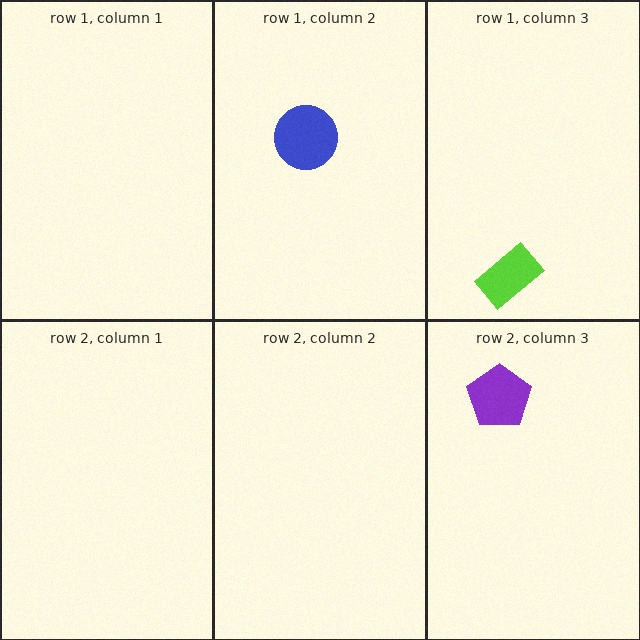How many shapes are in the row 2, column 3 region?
1.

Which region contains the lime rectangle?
The row 1, column 3 region.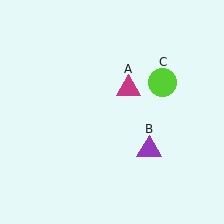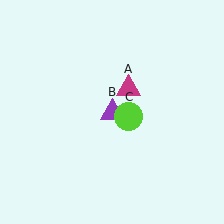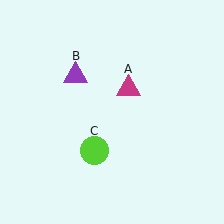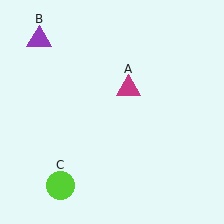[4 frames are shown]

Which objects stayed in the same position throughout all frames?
Magenta triangle (object A) remained stationary.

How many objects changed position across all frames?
2 objects changed position: purple triangle (object B), lime circle (object C).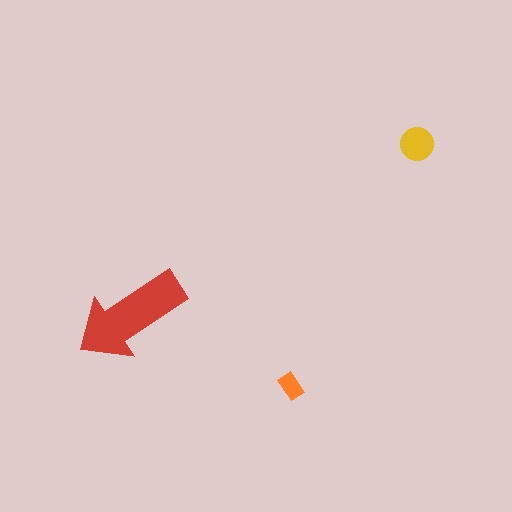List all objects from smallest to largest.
The orange rectangle, the yellow circle, the red arrow.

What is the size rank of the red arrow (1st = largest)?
1st.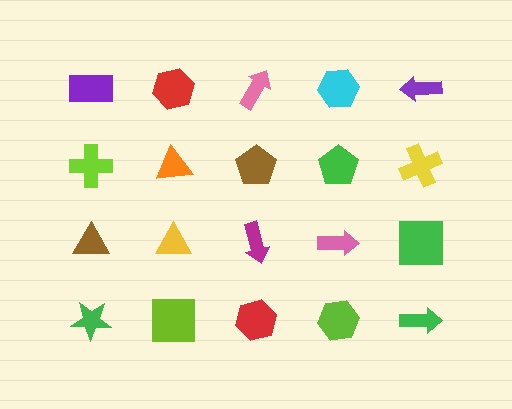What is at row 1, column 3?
A pink arrow.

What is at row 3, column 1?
A brown triangle.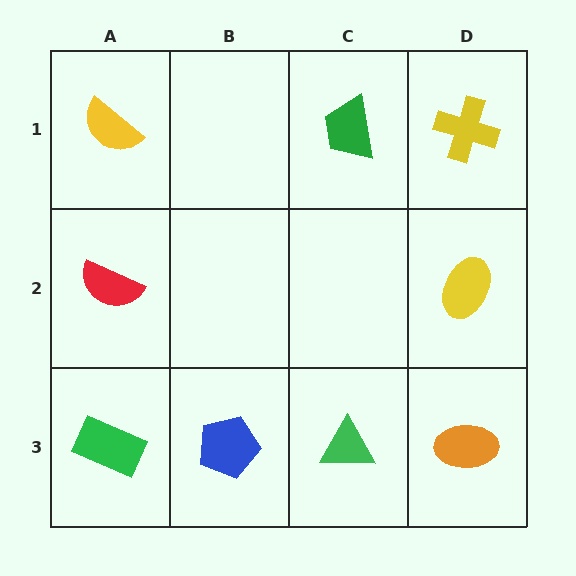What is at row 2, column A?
A red semicircle.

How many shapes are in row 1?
3 shapes.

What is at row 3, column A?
A green rectangle.